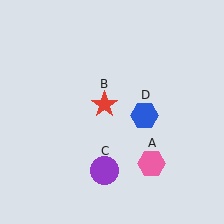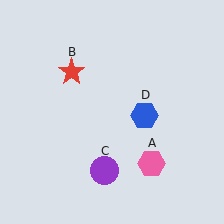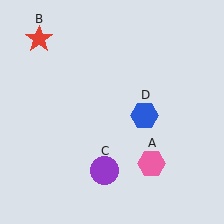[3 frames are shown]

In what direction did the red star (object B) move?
The red star (object B) moved up and to the left.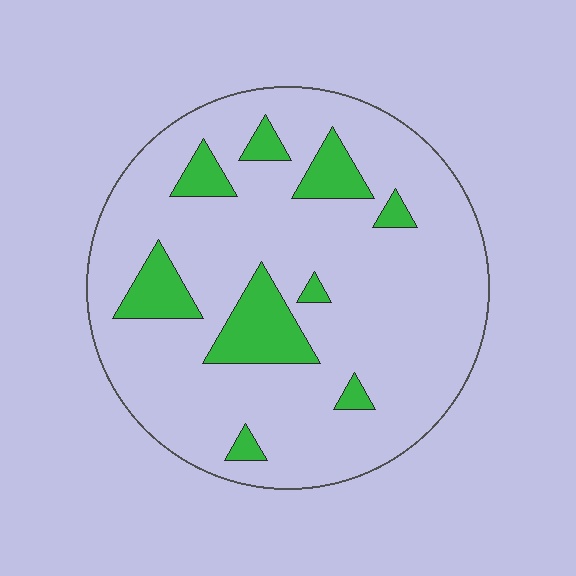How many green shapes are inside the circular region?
9.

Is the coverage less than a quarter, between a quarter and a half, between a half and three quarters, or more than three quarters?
Less than a quarter.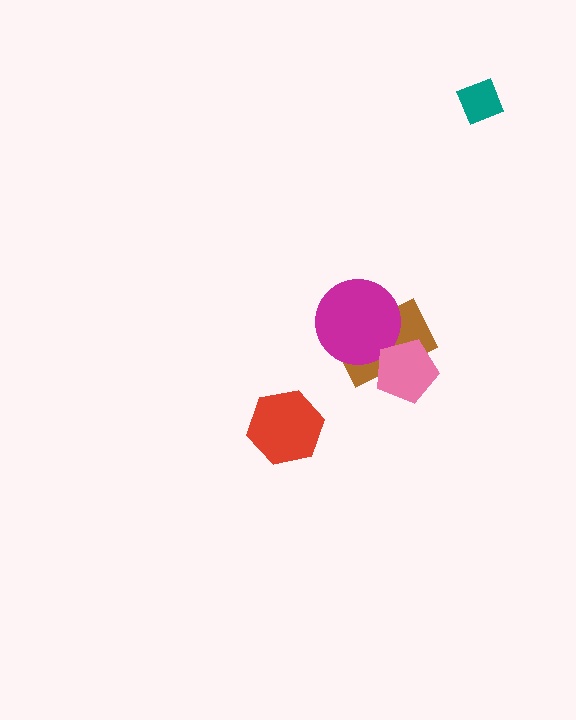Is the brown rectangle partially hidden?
Yes, it is partially covered by another shape.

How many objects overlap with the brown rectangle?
2 objects overlap with the brown rectangle.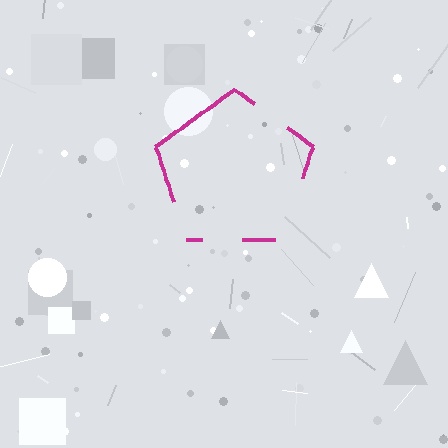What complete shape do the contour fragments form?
The contour fragments form a pentagon.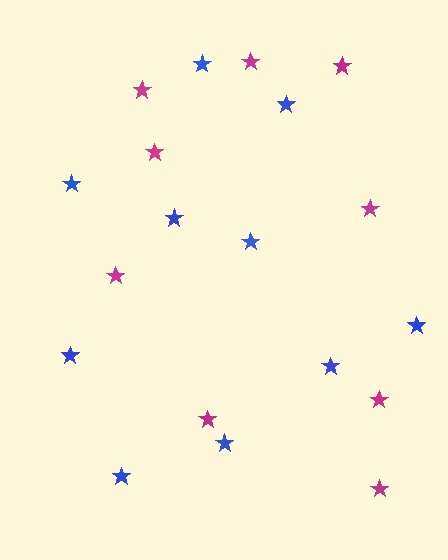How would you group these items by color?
There are 2 groups: one group of magenta stars (9) and one group of blue stars (10).